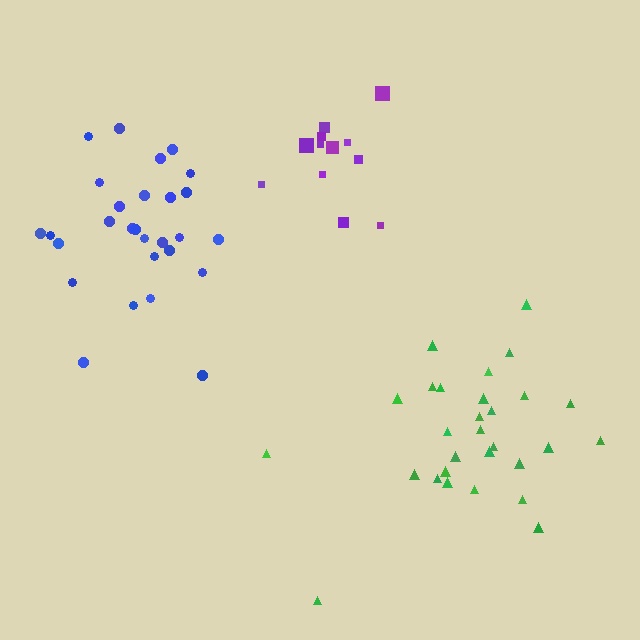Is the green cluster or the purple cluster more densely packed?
Purple.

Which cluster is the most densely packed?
Purple.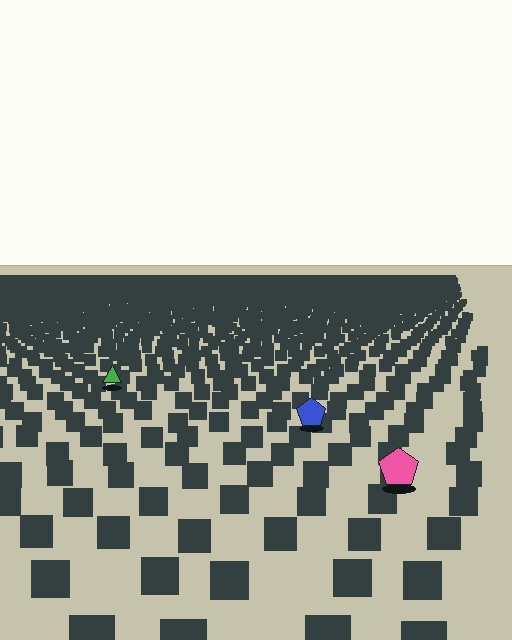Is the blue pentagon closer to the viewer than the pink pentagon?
No. The pink pentagon is closer — you can tell from the texture gradient: the ground texture is coarser near it.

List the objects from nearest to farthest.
From nearest to farthest: the pink pentagon, the blue pentagon, the green triangle.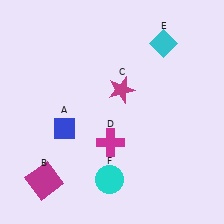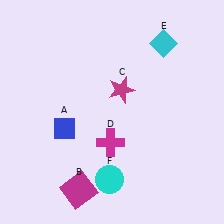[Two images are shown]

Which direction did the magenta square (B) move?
The magenta square (B) moved right.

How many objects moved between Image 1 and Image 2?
1 object moved between the two images.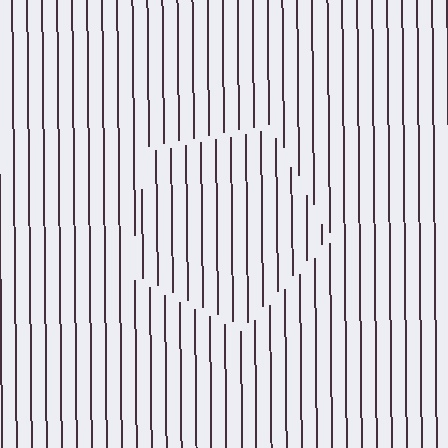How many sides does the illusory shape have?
5 sides — the line-ends trace a pentagon.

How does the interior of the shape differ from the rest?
The interior of the shape contains the same grating, shifted by half a period — the contour is defined by the phase discontinuity where line-ends from the inner and outer gratings abut.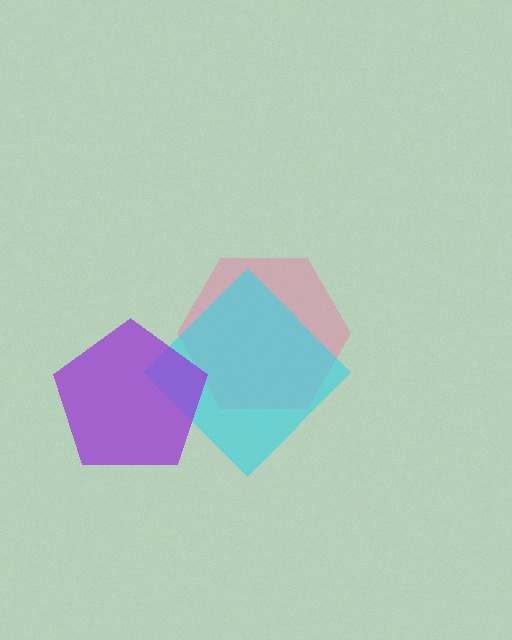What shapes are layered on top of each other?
The layered shapes are: a pink hexagon, a cyan diamond, a purple pentagon.